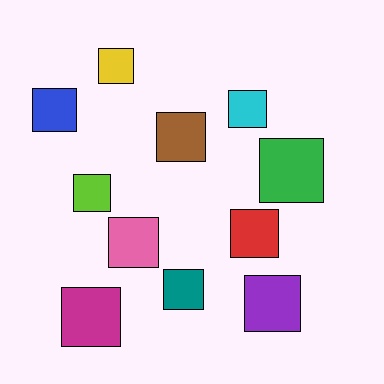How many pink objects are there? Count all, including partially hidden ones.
There is 1 pink object.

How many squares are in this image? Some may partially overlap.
There are 11 squares.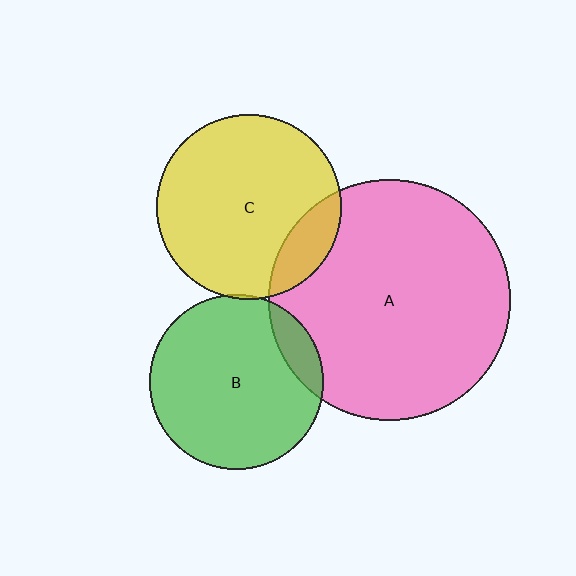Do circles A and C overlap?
Yes.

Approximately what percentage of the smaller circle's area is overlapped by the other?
Approximately 15%.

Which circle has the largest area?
Circle A (pink).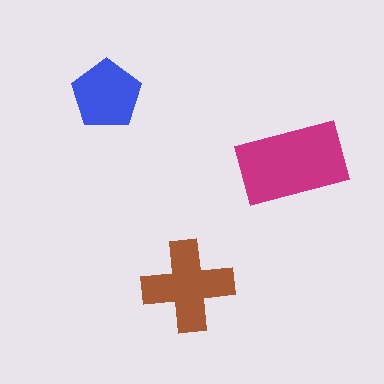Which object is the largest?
The magenta rectangle.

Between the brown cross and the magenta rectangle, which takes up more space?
The magenta rectangle.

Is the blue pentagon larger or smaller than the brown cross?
Smaller.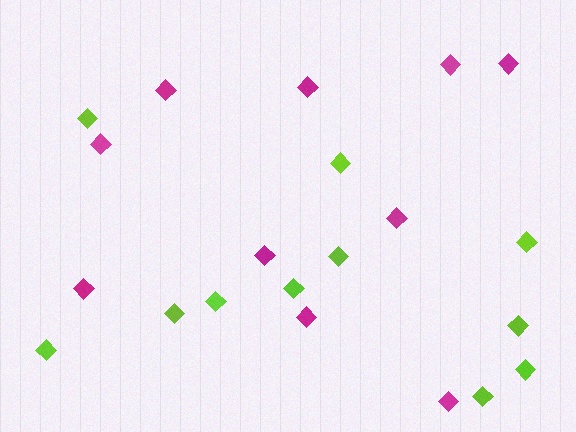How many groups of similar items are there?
There are 2 groups: one group of magenta diamonds (10) and one group of lime diamonds (11).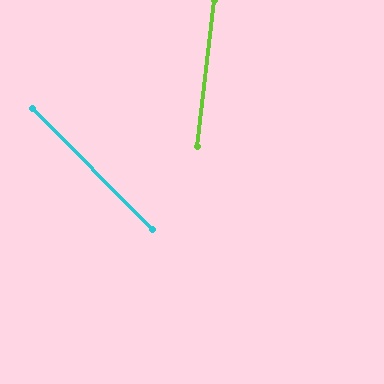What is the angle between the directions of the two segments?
Approximately 52 degrees.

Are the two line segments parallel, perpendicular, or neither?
Neither parallel nor perpendicular — they differ by about 52°.